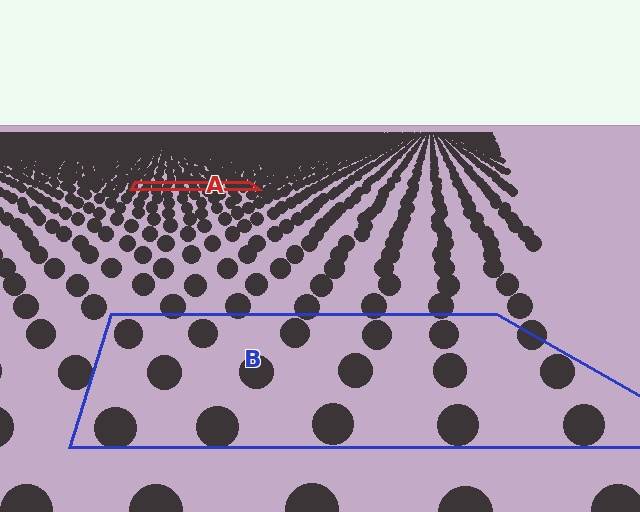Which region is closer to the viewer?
Region B is closer. The texture elements there are larger and more spread out.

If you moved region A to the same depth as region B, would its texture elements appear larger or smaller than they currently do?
They would appear larger. At a closer depth, the same texture elements are projected at a bigger on-screen size.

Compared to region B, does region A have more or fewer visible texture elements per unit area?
Region A has more texture elements per unit area — they are packed more densely because it is farther away.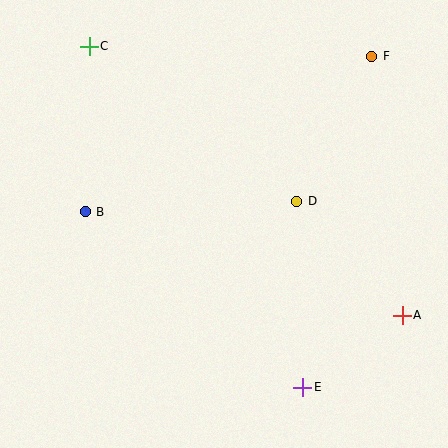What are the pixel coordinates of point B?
Point B is at (85, 212).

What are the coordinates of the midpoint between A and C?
The midpoint between A and C is at (246, 181).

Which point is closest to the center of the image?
Point D at (297, 201) is closest to the center.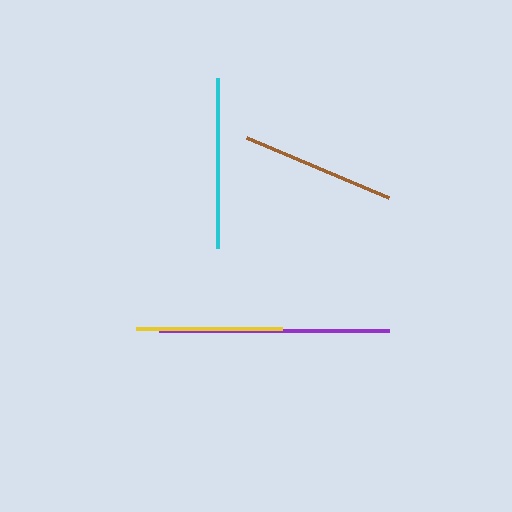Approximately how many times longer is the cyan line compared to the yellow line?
The cyan line is approximately 1.2 times the length of the yellow line.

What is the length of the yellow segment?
The yellow segment is approximately 146 pixels long.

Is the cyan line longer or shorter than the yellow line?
The cyan line is longer than the yellow line.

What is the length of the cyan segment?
The cyan segment is approximately 170 pixels long.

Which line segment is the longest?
The purple line is the longest at approximately 230 pixels.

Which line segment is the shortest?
The yellow line is the shortest at approximately 146 pixels.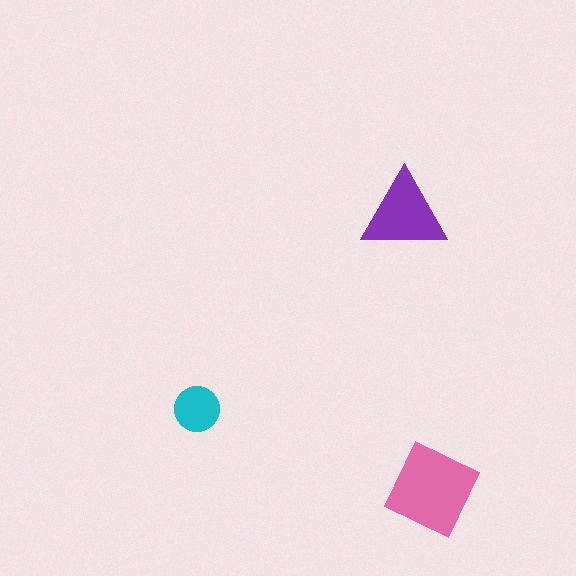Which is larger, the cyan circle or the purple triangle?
The purple triangle.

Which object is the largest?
The pink square.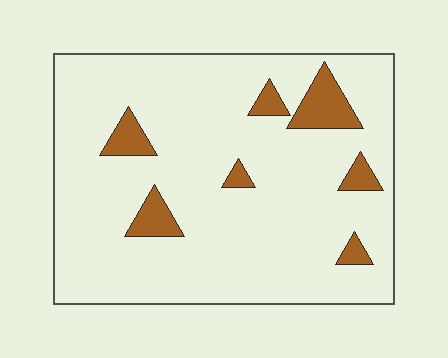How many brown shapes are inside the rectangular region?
7.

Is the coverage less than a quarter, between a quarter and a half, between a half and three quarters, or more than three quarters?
Less than a quarter.